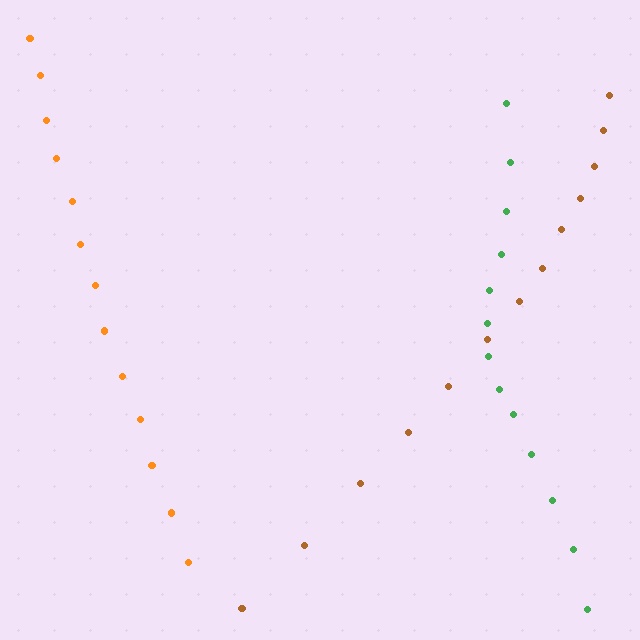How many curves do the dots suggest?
There are 3 distinct paths.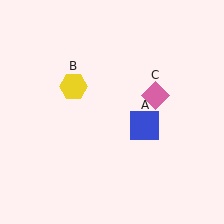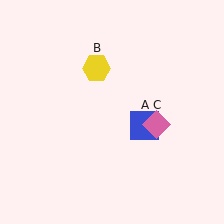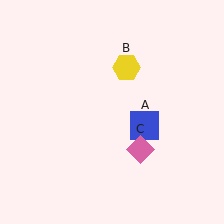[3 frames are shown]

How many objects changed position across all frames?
2 objects changed position: yellow hexagon (object B), pink diamond (object C).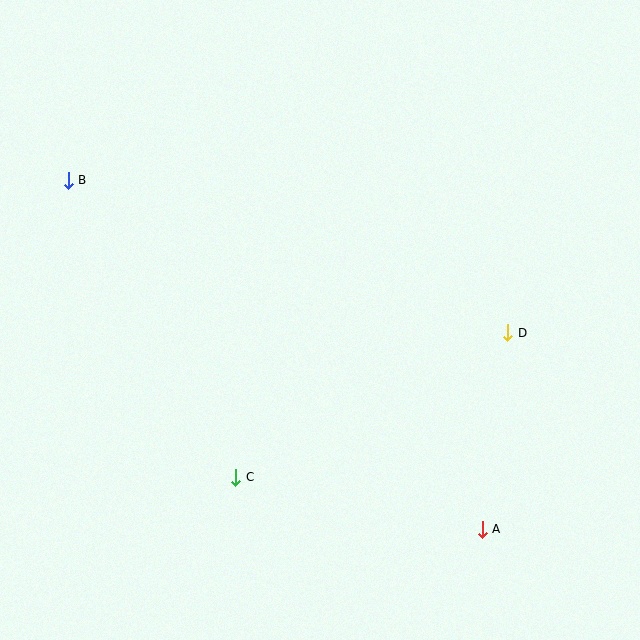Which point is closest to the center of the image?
Point C at (236, 477) is closest to the center.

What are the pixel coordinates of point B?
Point B is at (68, 180).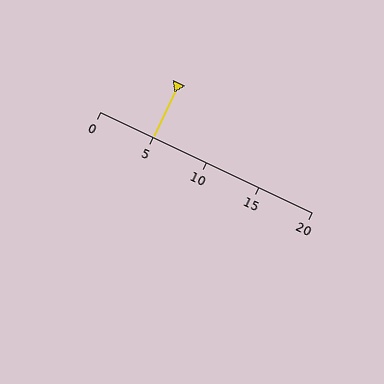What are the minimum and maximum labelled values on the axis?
The axis runs from 0 to 20.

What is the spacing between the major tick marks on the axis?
The major ticks are spaced 5 apart.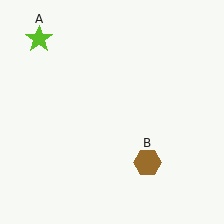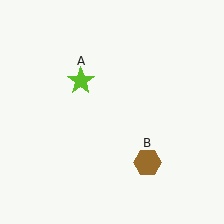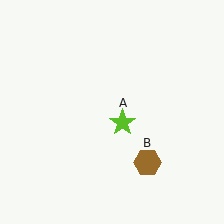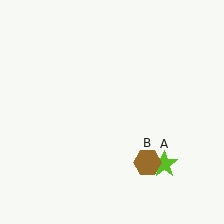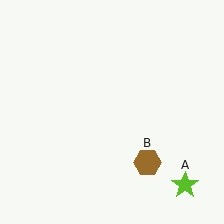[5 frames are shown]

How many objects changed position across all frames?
1 object changed position: lime star (object A).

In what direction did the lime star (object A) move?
The lime star (object A) moved down and to the right.